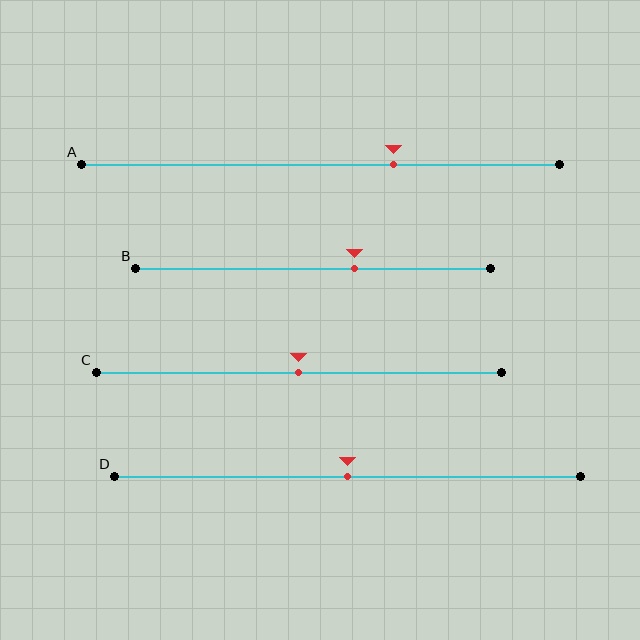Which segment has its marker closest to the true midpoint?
Segment C has its marker closest to the true midpoint.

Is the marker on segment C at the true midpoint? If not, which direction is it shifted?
Yes, the marker on segment C is at the true midpoint.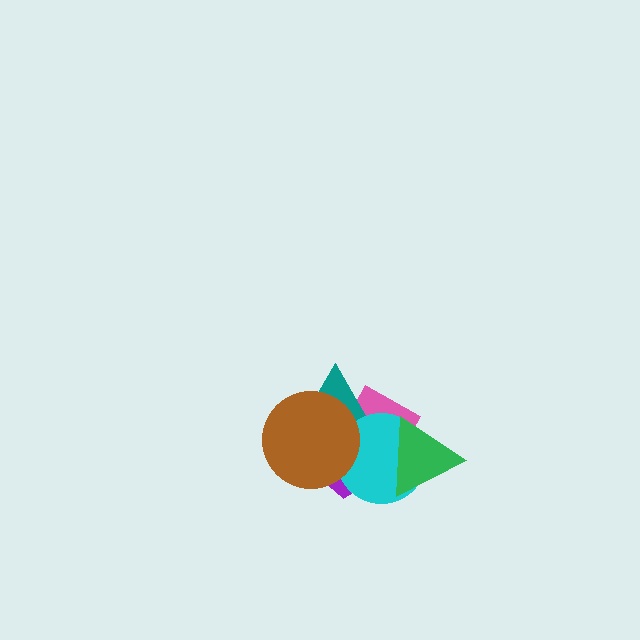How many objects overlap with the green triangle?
3 objects overlap with the green triangle.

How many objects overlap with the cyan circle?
5 objects overlap with the cyan circle.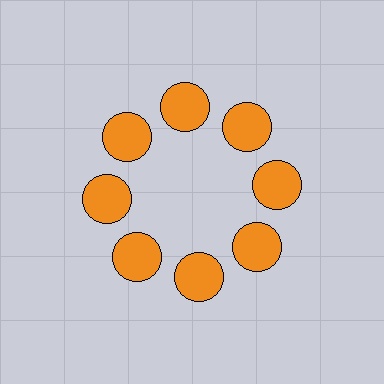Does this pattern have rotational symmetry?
Yes, this pattern has 8-fold rotational symmetry. It looks the same after rotating 45 degrees around the center.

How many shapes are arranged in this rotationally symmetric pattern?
There are 8 shapes, arranged in 8 groups of 1.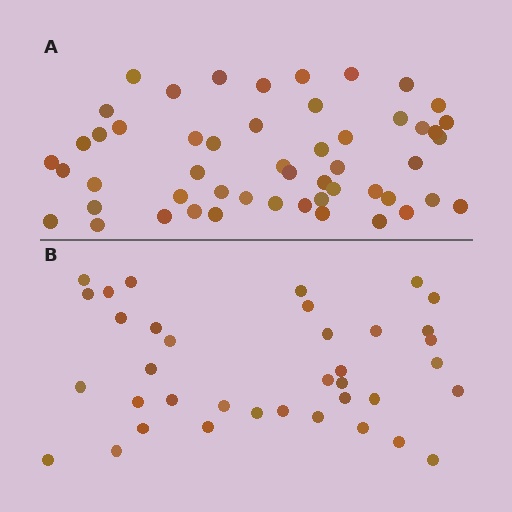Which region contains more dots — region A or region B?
Region A (the top region) has more dots.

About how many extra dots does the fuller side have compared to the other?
Region A has approximately 15 more dots than region B.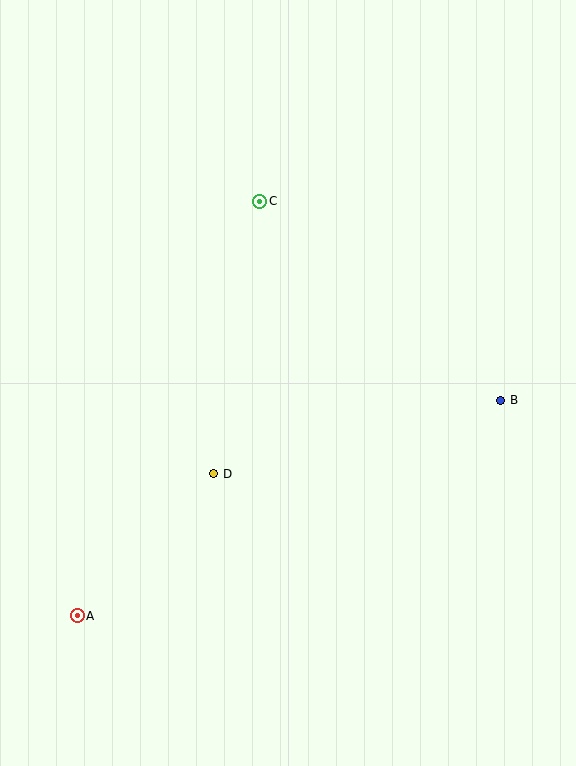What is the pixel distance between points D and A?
The distance between D and A is 197 pixels.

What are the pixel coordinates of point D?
Point D is at (214, 474).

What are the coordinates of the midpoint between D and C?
The midpoint between D and C is at (237, 337).